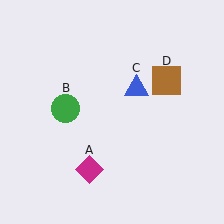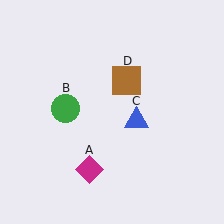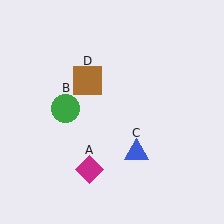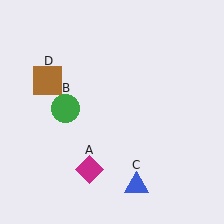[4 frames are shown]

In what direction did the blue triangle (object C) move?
The blue triangle (object C) moved down.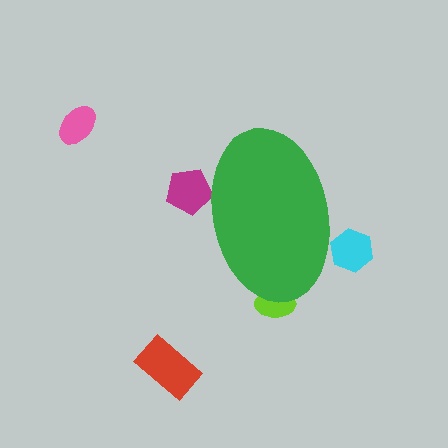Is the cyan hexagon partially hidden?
Yes, the cyan hexagon is partially hidden behind the green ellipse.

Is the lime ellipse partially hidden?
Yes, the lime ellipse is partially hidden behind the green ellipse.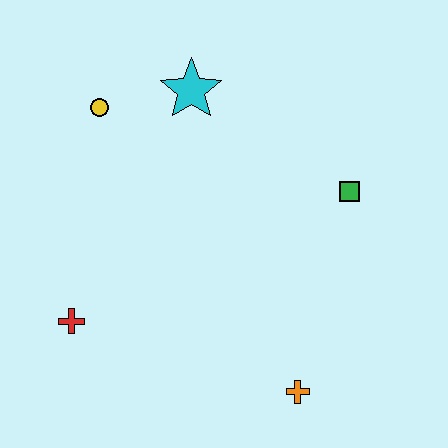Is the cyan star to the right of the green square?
No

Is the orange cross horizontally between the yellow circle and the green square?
Yes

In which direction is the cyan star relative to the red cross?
The cyan star is above the red cross.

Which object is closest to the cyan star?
The yellow circle is closest to the cyan star.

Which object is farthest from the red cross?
The green square is farthest from the red cross.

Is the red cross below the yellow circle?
Yes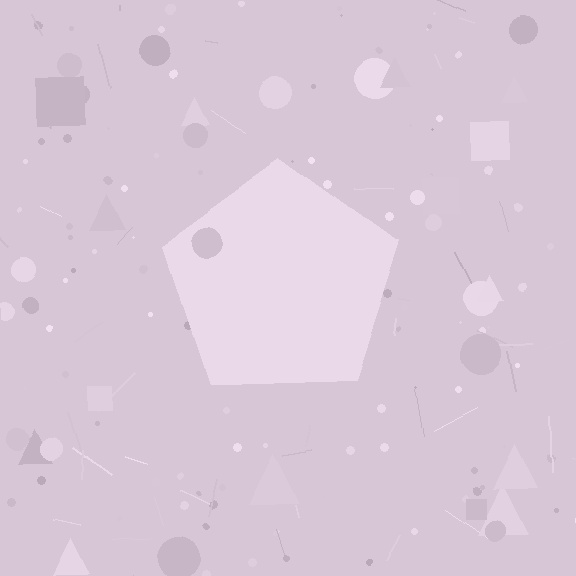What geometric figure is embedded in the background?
A pentagon is embedded in the background.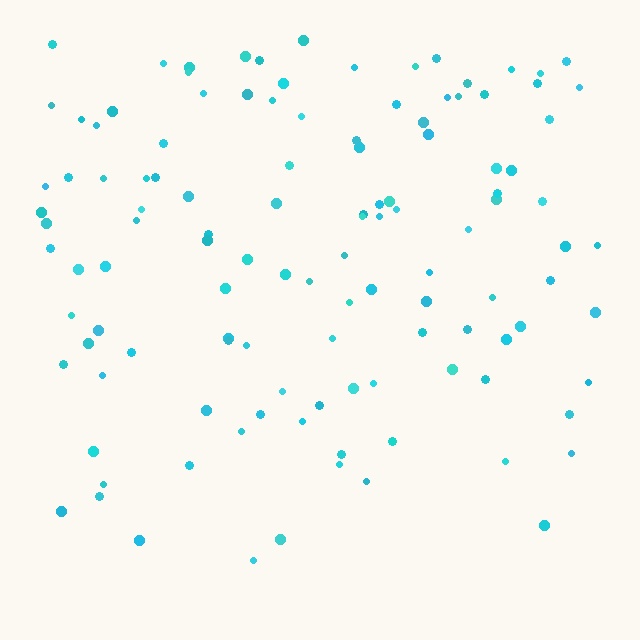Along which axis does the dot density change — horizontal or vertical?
Vertical.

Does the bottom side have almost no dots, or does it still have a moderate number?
Still a moderate number, just noticeably fewer than the top.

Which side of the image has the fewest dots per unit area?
The bottom.